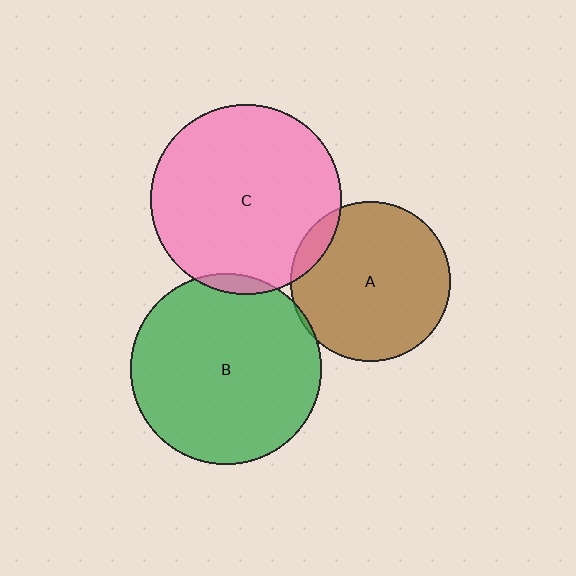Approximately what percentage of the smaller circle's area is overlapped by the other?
Approximately 10%.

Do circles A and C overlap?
Yes.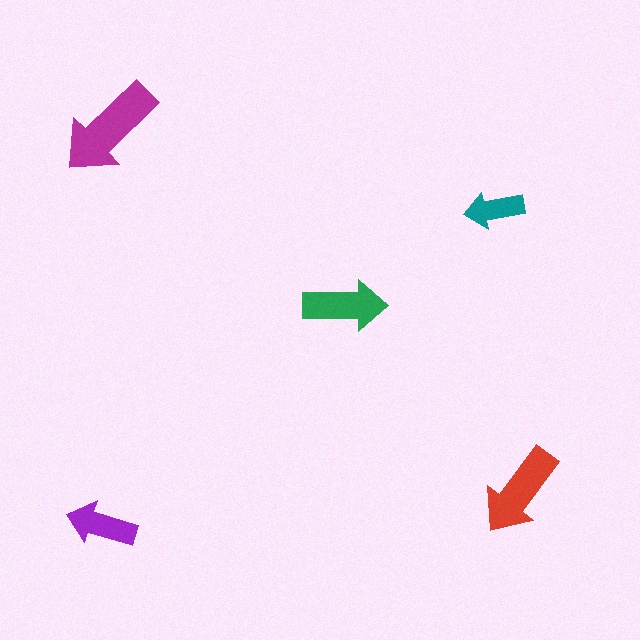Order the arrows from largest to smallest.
the magenta one, the red one, the green one, the purple one, the teal one.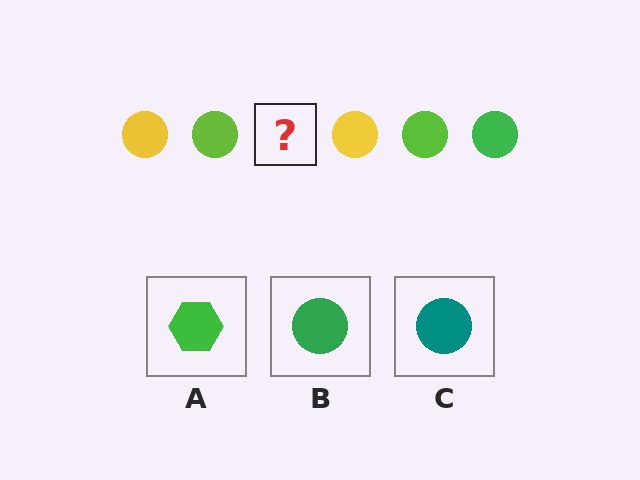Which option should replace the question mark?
Option B.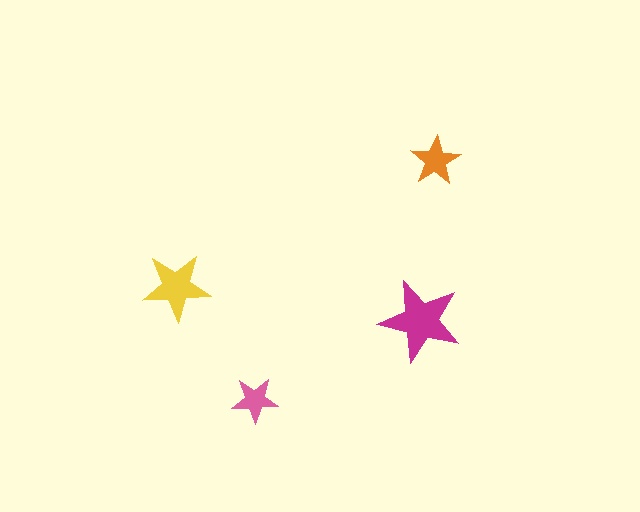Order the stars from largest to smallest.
the magenta one, the yellow one, the orange one, the pink one.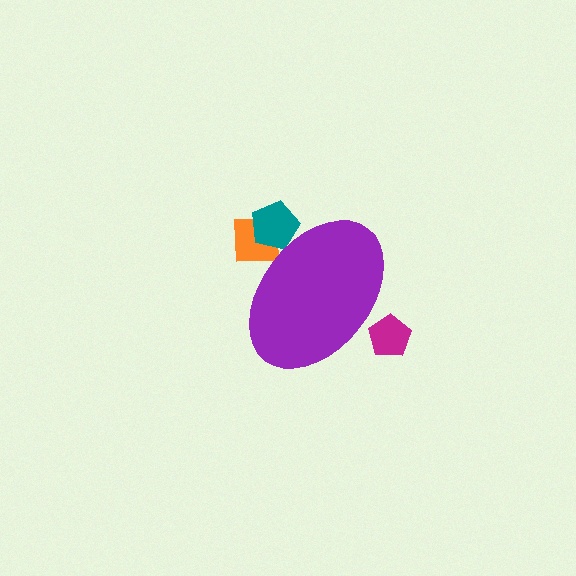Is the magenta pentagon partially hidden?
Yes, the magenta pentagon is partially hidden behind the purple ellipse.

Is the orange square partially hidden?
Yes, the orange square is partially hidden behind the purple ellipse.